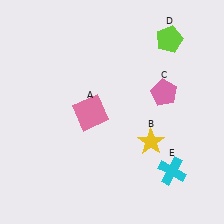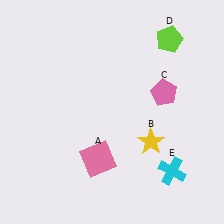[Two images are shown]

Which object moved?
The pink square (A) moved down.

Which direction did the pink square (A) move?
The pink square (A) moved down.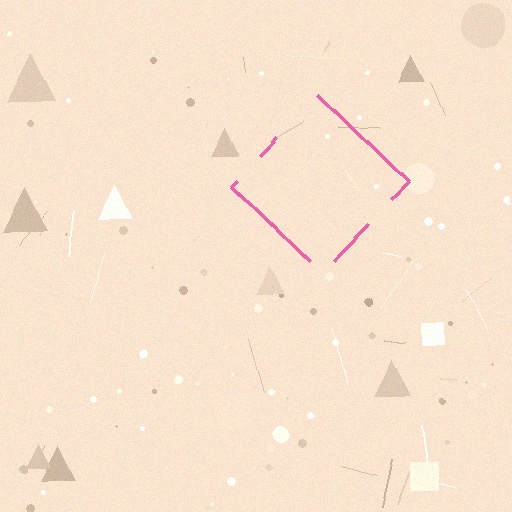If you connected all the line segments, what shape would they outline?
They would outline a diamond.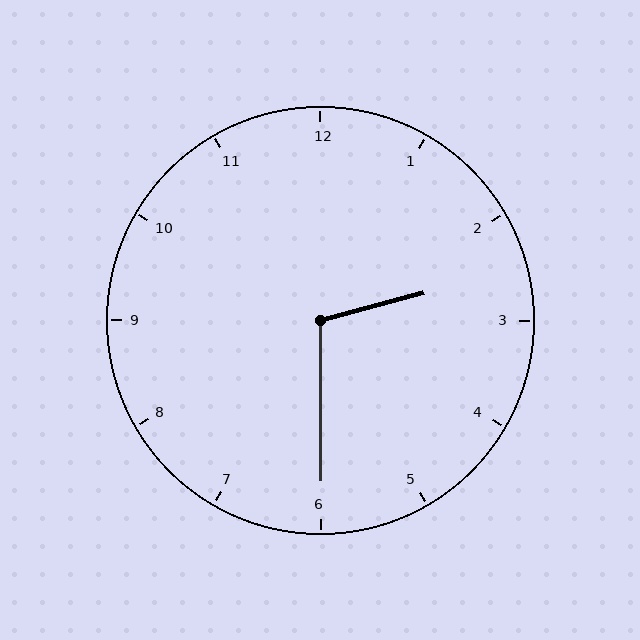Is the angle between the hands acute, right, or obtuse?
It is obtuse.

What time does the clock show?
2:30.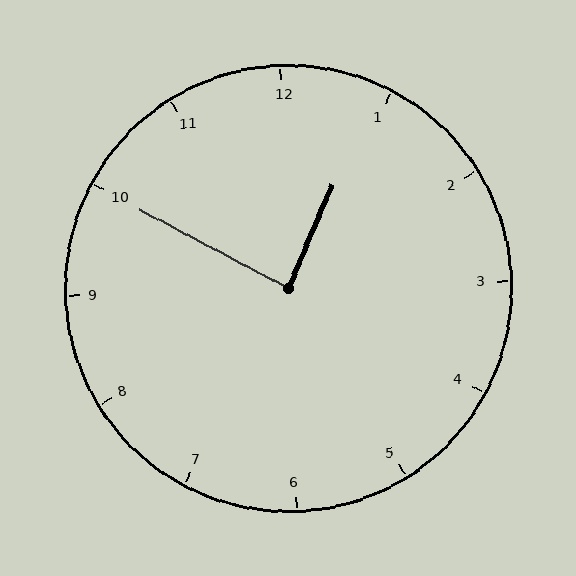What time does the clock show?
12:50.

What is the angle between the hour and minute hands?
Approximately 85 degrees.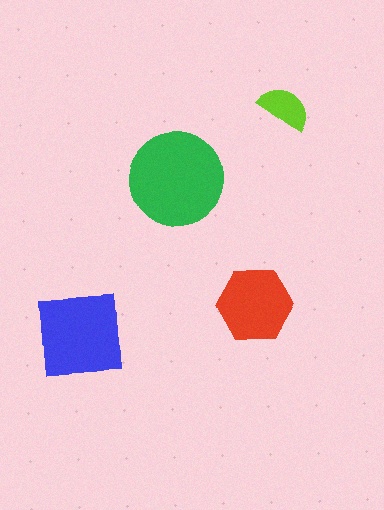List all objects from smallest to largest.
The lime semicircle, the red hexagon, the blue square, the green circle.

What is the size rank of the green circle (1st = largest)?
1st.